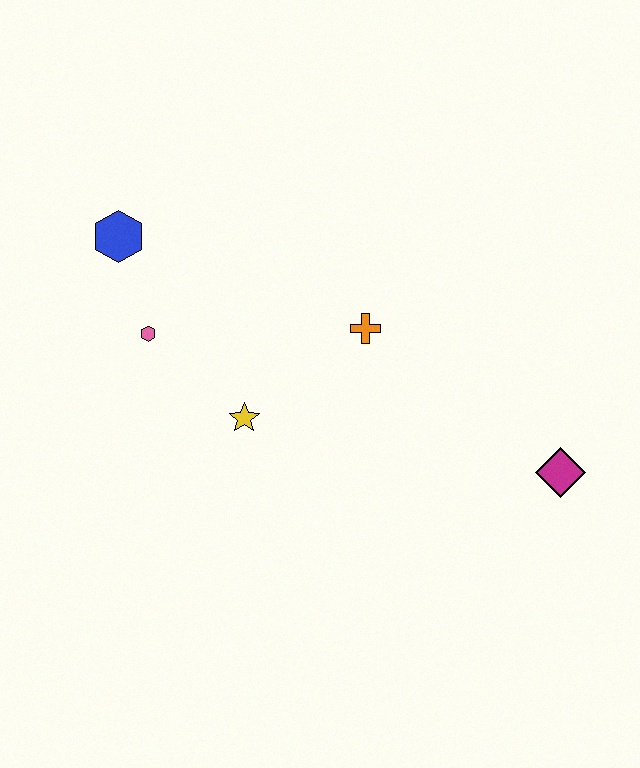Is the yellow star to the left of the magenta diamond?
Yes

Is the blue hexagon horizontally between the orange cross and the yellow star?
No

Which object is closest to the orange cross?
The yellow star is closest to the orange cross.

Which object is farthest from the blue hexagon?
The magenta diamond is farthest from the blue hexagon.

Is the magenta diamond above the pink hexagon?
No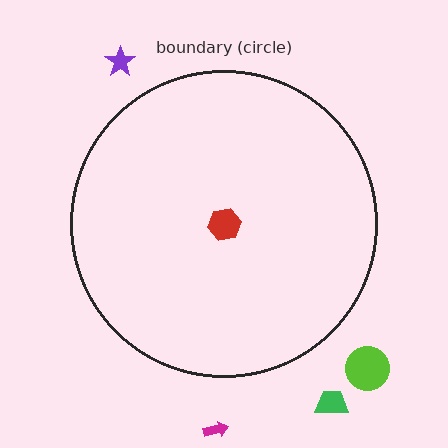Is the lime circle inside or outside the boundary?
Outside.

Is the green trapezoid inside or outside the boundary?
Outside.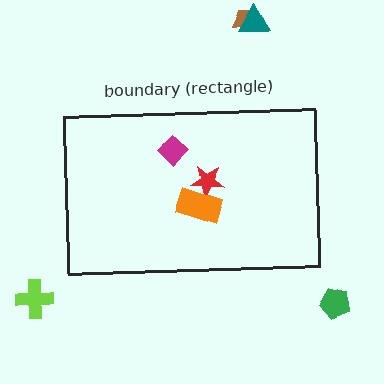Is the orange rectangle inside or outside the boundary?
Inside.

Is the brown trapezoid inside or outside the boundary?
Outside.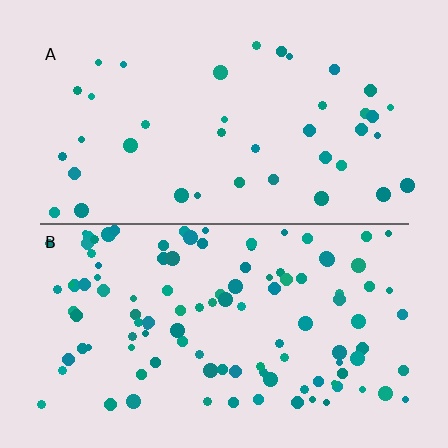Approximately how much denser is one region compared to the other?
Approximately 2.8× — region B over region A.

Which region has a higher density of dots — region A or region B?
B (the bottom).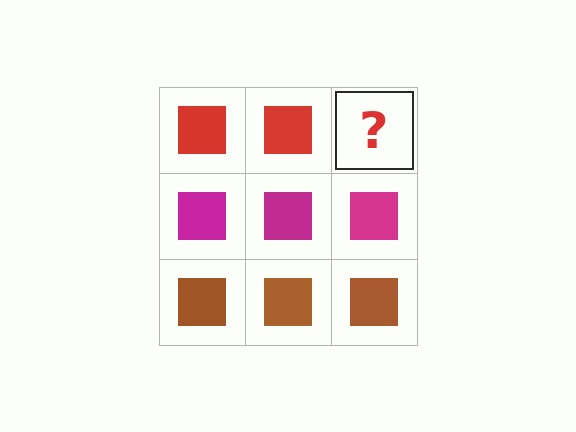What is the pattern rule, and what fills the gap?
The rule is that each row has a consistent color. The gap should be filled with a red square.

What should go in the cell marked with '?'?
The missing cell should contain a red square.